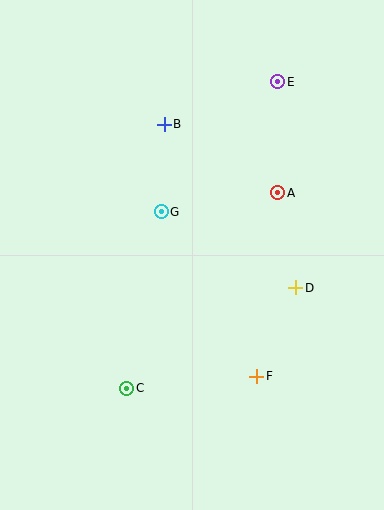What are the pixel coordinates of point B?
Point B is at (164, 124).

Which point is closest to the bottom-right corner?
Point F is closest to the bottom-right corner.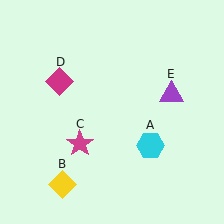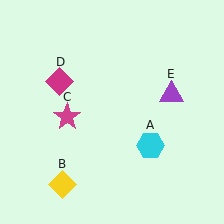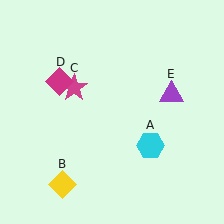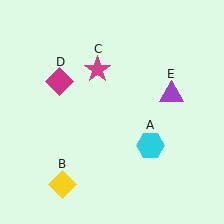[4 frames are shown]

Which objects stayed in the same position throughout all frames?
Cyan hexagon (object A) and yellow diamond (object B) and magenta diamond (object D) and purple triangle (object E) remained stationary.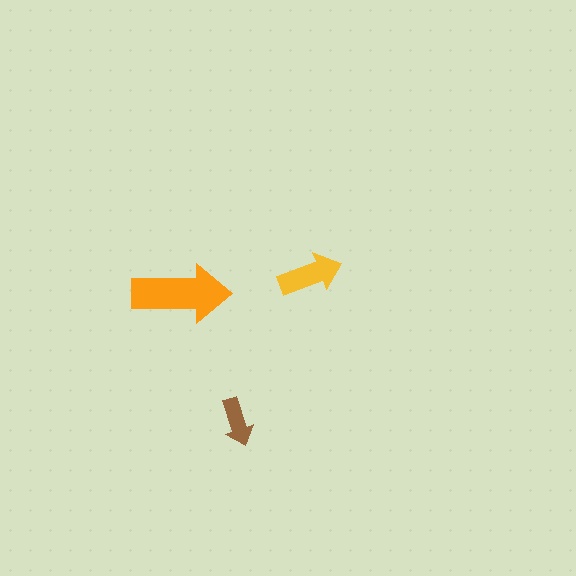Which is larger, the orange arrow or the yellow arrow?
The orange one.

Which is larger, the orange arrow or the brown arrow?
The orange one.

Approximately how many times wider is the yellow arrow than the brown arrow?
About 1.5 times wider.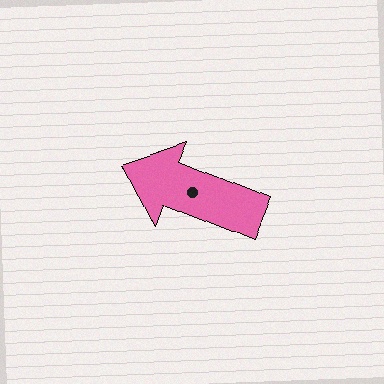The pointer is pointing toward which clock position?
Roughly 10 o'clock.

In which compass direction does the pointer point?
West.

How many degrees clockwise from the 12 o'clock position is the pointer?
Approximately 292 degrees.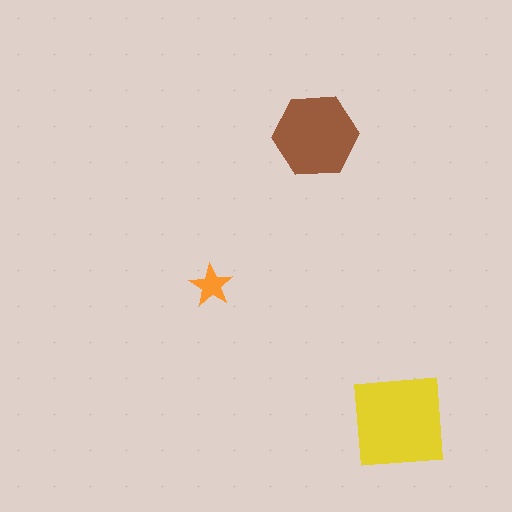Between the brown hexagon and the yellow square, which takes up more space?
The yellow square.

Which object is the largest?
The yellow square.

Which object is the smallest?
The orange star.